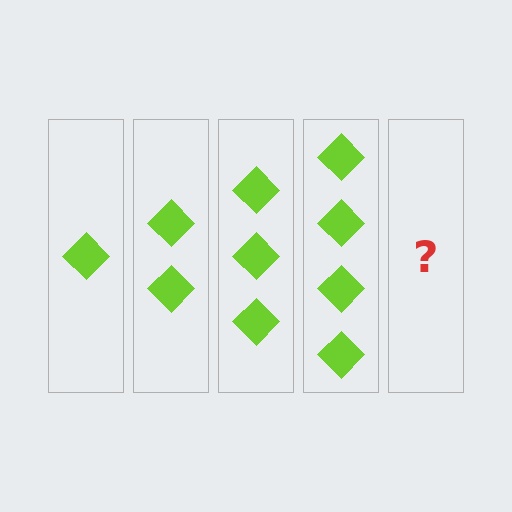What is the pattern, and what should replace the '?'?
The pattern is that each step adds one more diamond. The '?' should be 5 diamonds.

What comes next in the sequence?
The next element should be 5 diamonds.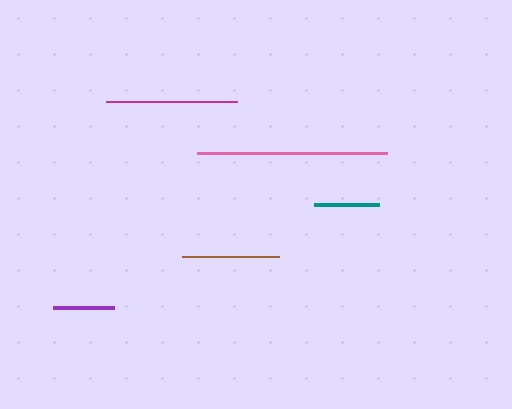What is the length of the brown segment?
The brown segment is approximately 97 pixels long.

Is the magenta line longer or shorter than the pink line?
The pink line is longer than the magenta line.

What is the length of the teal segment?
The teal segment is approximately 65 pixels long.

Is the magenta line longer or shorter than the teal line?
The magenta line is longer than the teal line.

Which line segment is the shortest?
The purple line is the shortest at approximately 61 pixels.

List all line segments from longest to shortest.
From longest to shortest: pink, magenta, brown, teal, purple.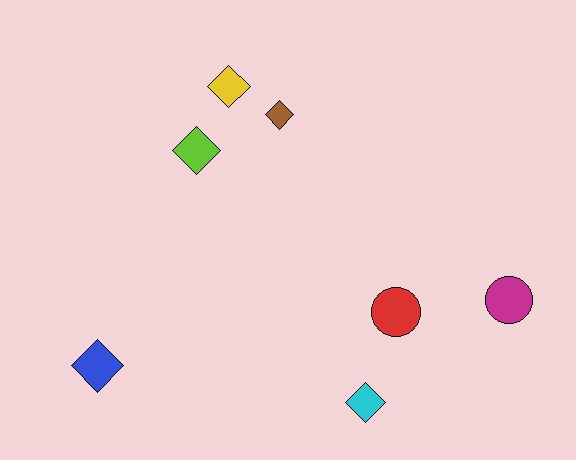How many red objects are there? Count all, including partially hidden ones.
There is 1 red object.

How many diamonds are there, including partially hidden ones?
There are 5 diamonds.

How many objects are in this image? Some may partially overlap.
There are 7 objects.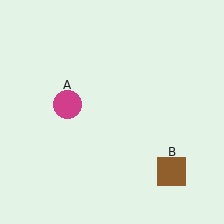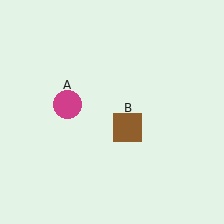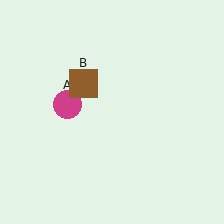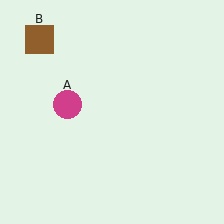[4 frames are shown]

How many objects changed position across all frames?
1 object changed position: brown square (object B).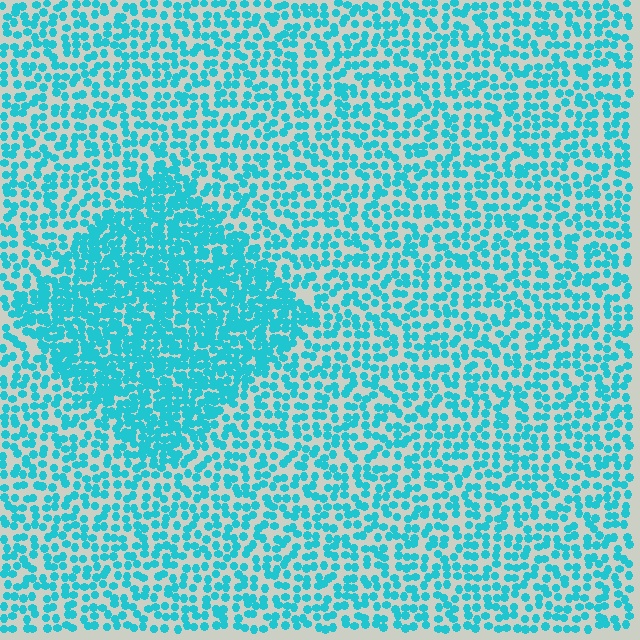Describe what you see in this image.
The image contains small cyan elements arranged at two different densities. A diamond-shaped region is visible where the elements are more densely packed than the surrounding area.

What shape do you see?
I see a diamond.